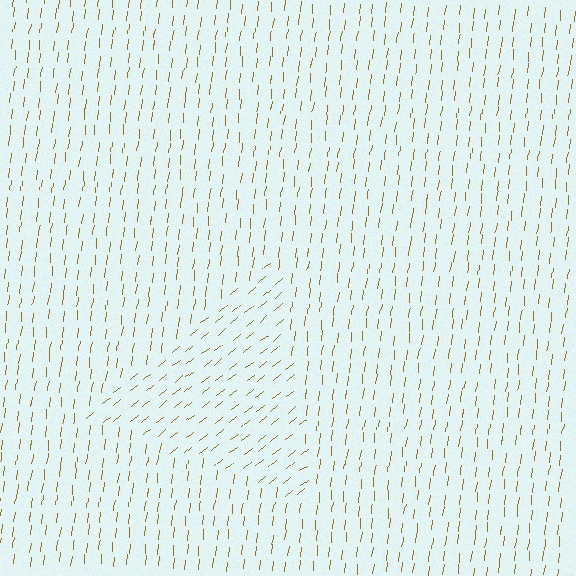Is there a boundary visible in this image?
Yes, there is a texture boundary formed by a change in line orientation.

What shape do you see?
I see a triangle.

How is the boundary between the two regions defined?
The boundary is defined purely by a change in line orientation (approximately 45 degrees difference). All lines are the same color and thickness.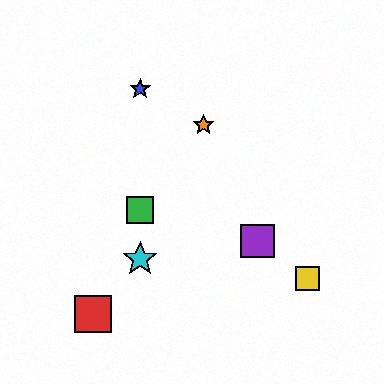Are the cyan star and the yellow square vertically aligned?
No, the cyan star is at x≈140 and the yellow square is at x≈308.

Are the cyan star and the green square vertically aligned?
Yes, both are at x≈140.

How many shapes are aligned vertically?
3 shapes (the blue star, the green square, the cyan star) are aligned vertically.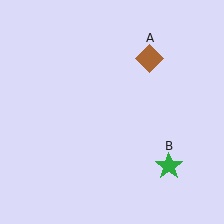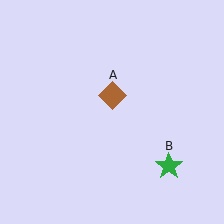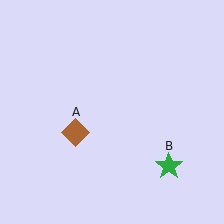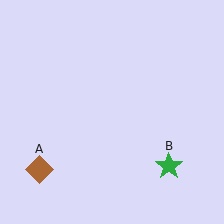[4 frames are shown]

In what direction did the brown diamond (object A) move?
The brown diamond (object A) moved down and to the left.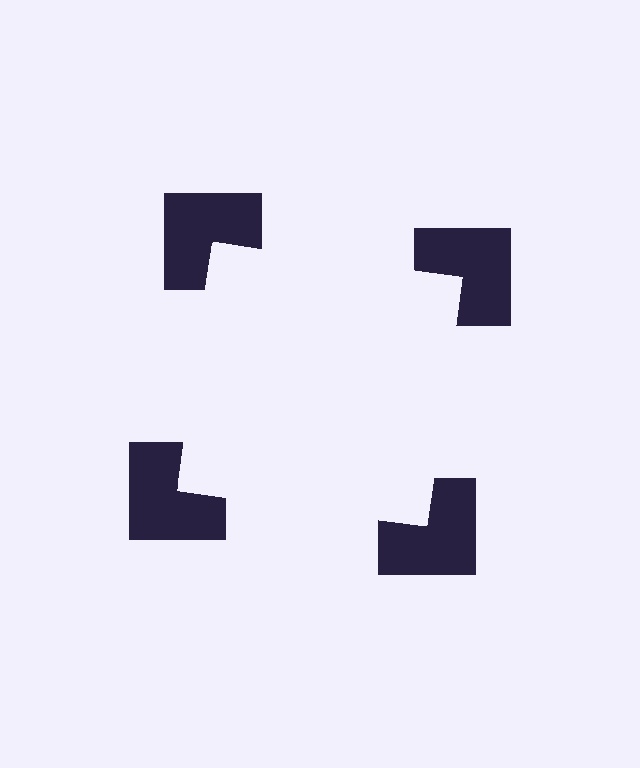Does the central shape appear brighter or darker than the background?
It typically appears slightly brighter than the background, even though no actual brightness change is drawn.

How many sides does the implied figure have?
4 sides.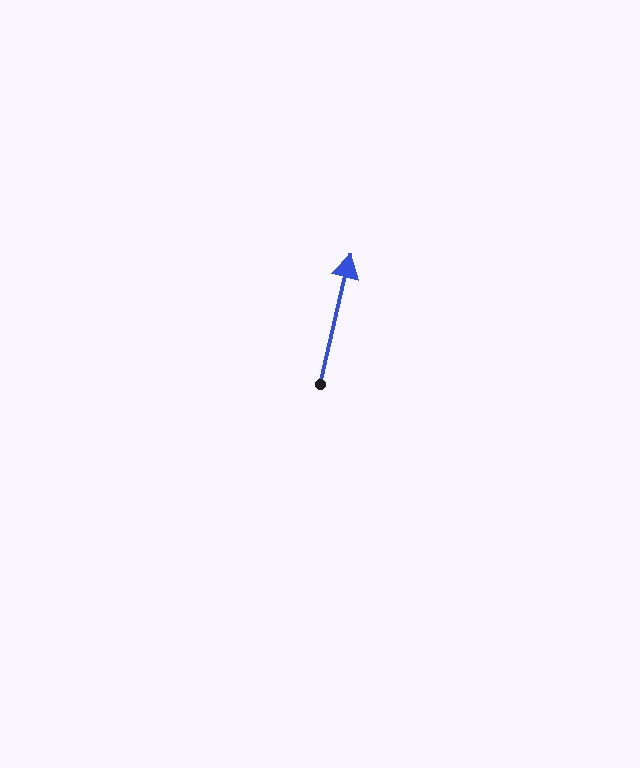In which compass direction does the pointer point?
North.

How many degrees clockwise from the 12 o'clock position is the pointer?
Approximately 13 degrees.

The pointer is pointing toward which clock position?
Roughly 12 o'clock.